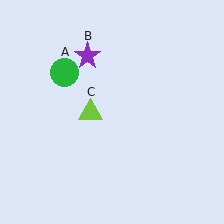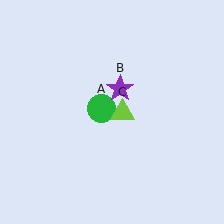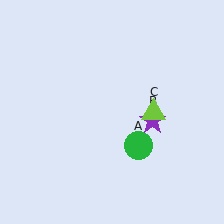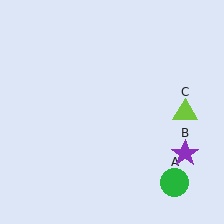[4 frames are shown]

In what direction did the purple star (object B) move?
The purple star (object B) moved down and to the right.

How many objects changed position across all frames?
3 objects changed position: green circle (object A), purple star (object B), lime triangle (object C).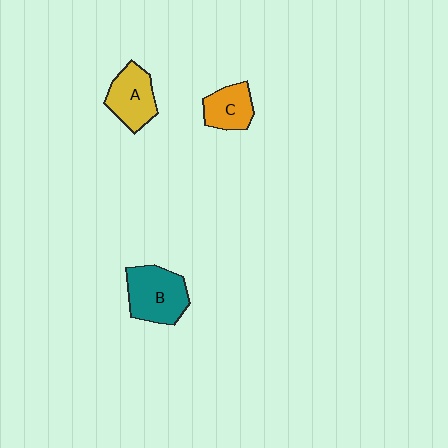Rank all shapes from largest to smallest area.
From largest to smallest: B (teal), A (yellow), C (orange).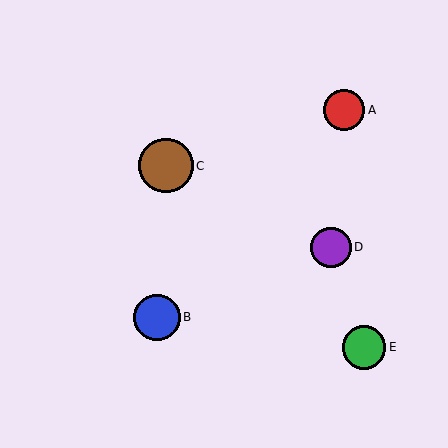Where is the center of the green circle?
The center of the green circle is at (364, 347).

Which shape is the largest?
The brown circle (labeled C) is the largest.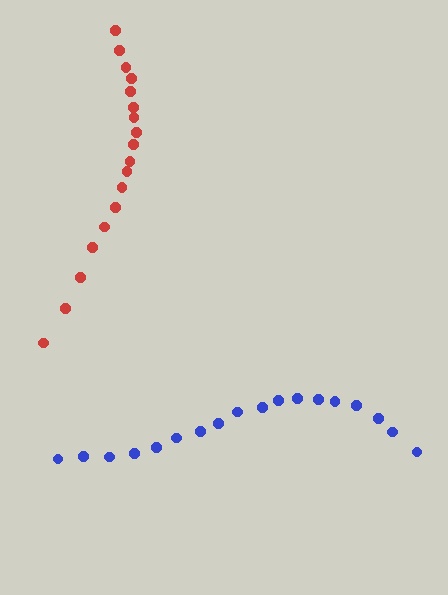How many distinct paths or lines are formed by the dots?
There are 2 distinct paths.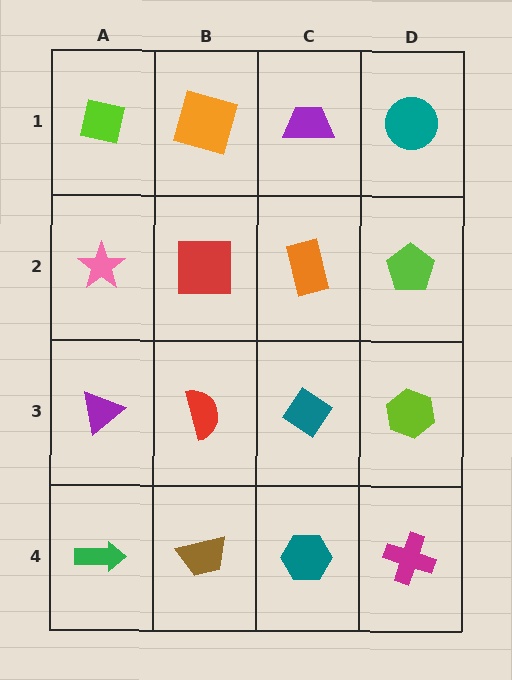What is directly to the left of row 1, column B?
A lime square.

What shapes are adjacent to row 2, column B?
An orange square (row 1, column B), a red semicircle (row 3, column B), a pink star (row 2, column A), an orange rectangle (row 2, column C).